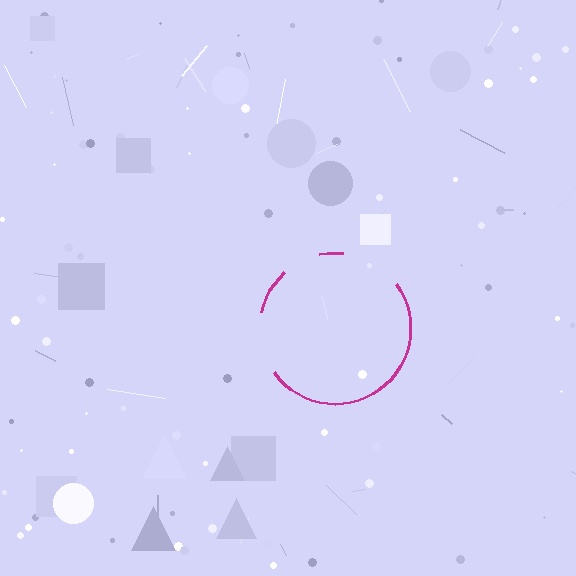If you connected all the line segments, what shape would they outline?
They would outline a circle.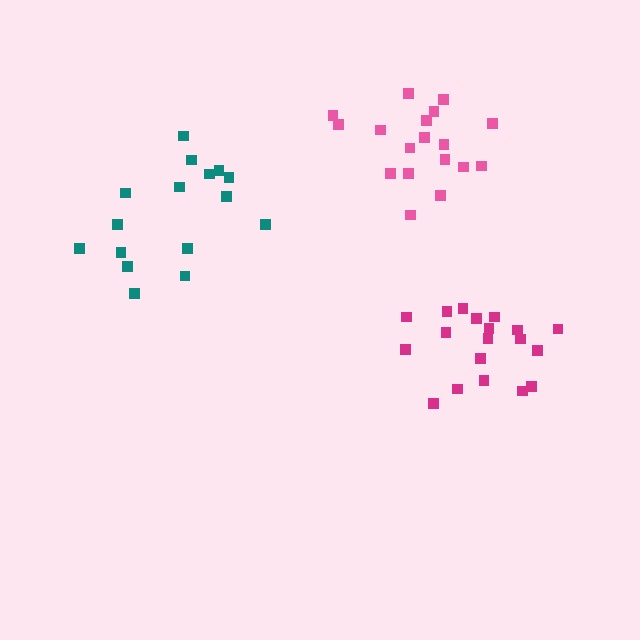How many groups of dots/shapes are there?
There are 3 groups.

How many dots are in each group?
Group 1: 18 dots, Group 2: 16 dots, Group 3: 19 dots (53 total).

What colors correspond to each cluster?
The clusters are colored: pink, teal, magenta.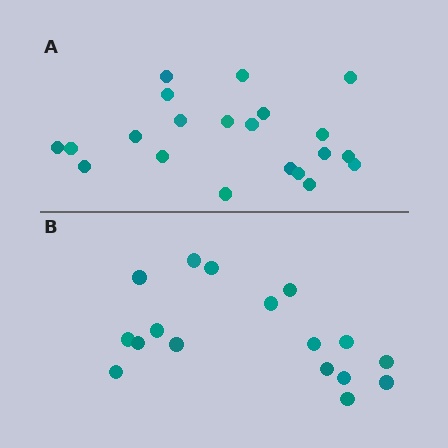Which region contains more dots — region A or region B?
Region A (the top region) has more dots.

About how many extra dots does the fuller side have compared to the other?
Region A has about 4 more dots than region B.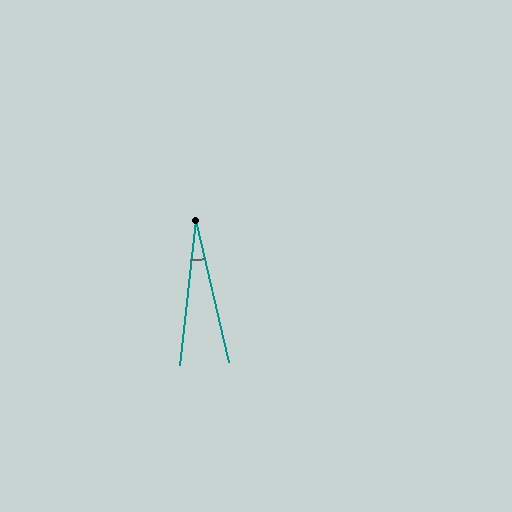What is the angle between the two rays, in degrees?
Approximately 19 degrees.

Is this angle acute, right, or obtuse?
It is acute.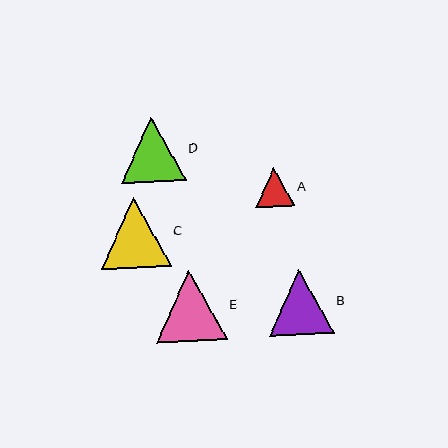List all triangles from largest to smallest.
From largest to smallest: E, C, B, D, A.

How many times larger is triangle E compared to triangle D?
Triangle E is approximately 1.1 times the size of triangle D.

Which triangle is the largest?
Triangle E is the largest with a size of approximately 71 pixels.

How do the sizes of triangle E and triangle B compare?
Triangle E and triangle B are approximately the same size.